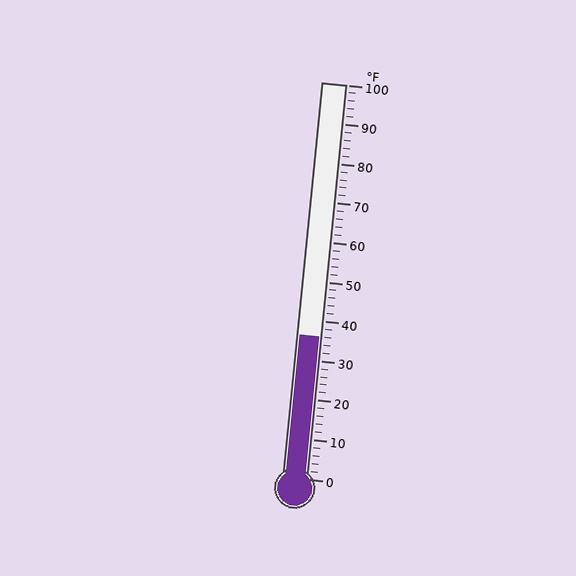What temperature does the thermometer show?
The thermometer shows approximately 36°F.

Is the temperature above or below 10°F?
The temperature is above 10°F.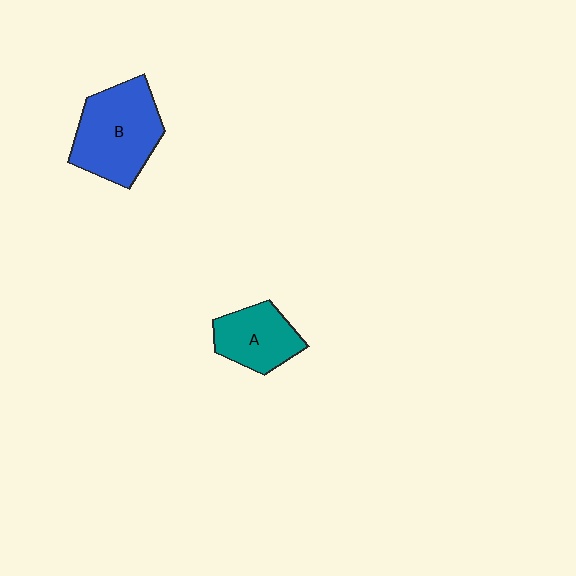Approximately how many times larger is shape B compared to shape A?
Approximately 1.6 times.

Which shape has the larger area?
Shape B (blue).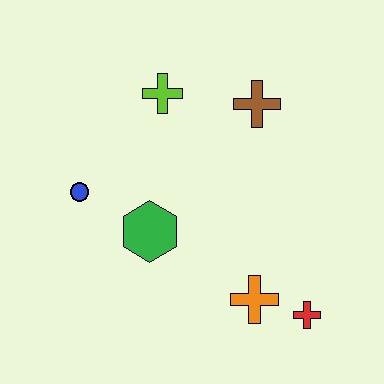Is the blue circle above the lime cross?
No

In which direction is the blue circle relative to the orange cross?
The blue circle is to the left of the orange cross.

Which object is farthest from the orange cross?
The lime cross is farthest from the orange cross.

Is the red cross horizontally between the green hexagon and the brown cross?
No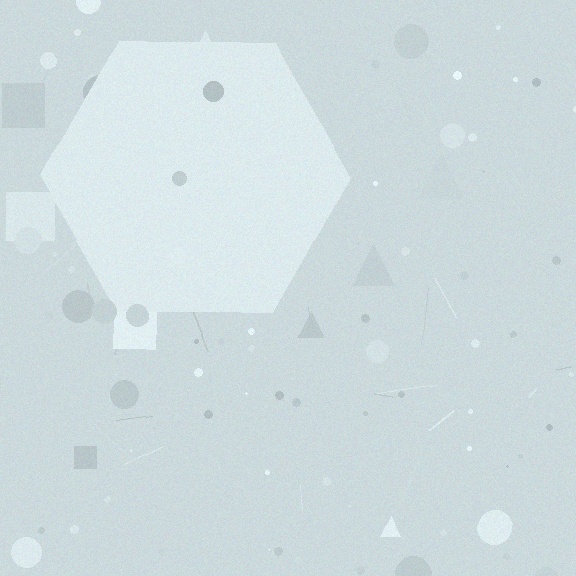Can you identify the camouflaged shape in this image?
The camouflaged shape is a hexagon.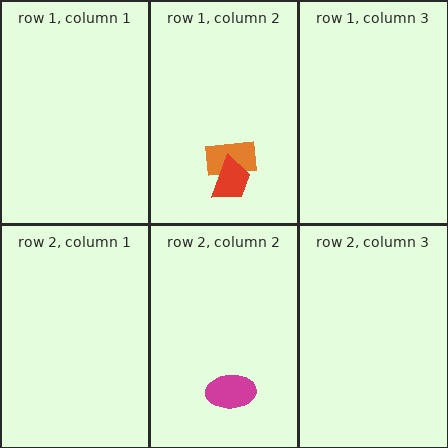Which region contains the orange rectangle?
The row 1, column 2 region.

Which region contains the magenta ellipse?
The row 2, column 2 region.